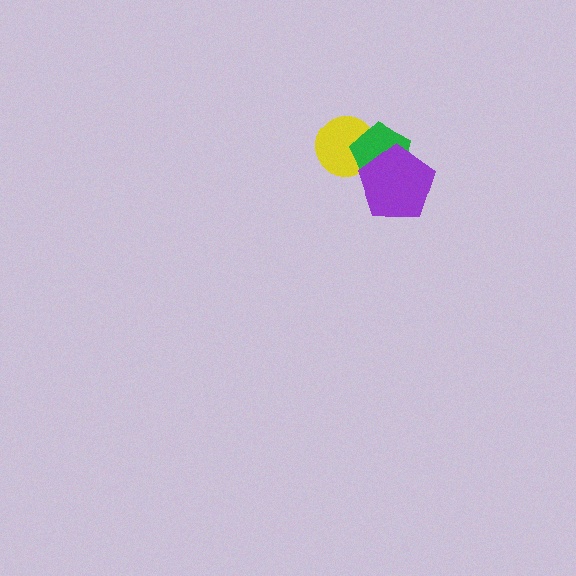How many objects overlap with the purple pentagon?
2 objects overlap with the purple pentagon.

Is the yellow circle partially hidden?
Yes, it is partially covered by another shape.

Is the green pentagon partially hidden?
Yes, it is partially covered by another shape.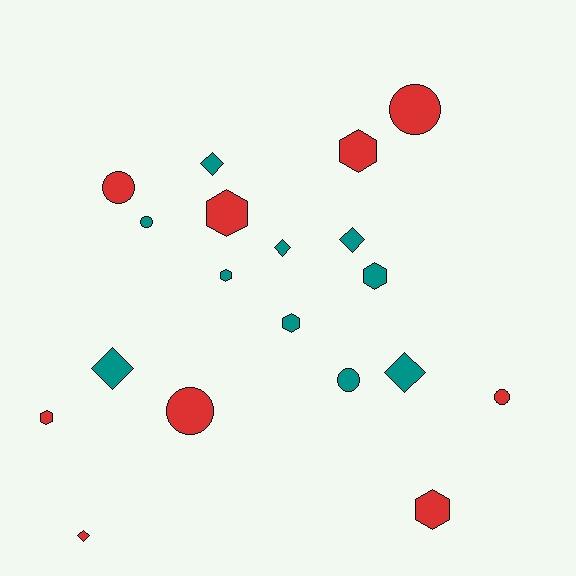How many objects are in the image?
There are 19 objects.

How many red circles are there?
There are 4 red circles.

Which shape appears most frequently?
Hexagon, with 7 objects.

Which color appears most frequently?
Teal, with 10 objects.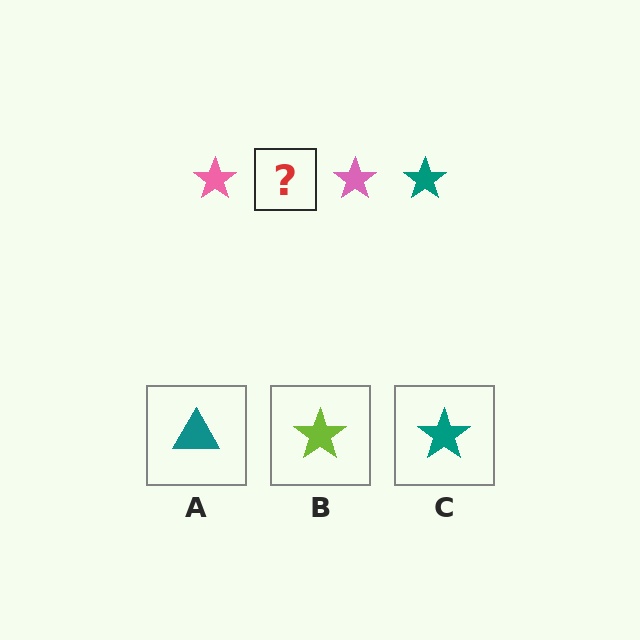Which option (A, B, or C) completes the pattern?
C.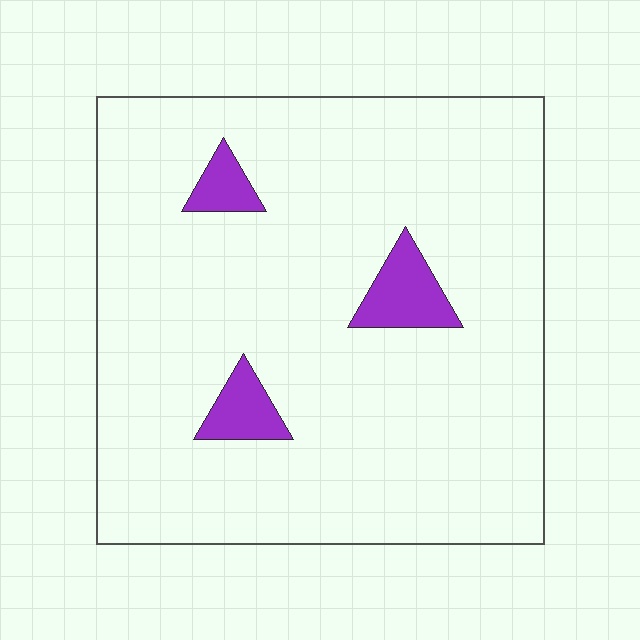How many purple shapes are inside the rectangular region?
3.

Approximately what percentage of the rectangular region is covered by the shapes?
Approximately 5%.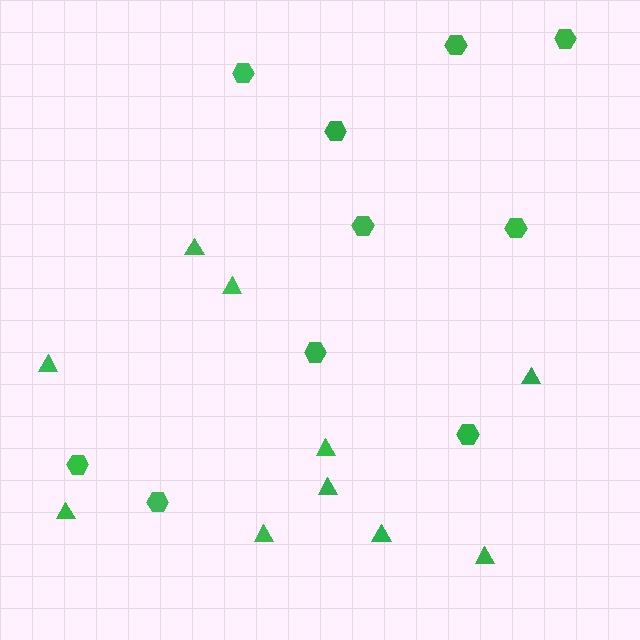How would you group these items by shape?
There are 2 groups: one group of hexagons (10) and one group of triangles (10).